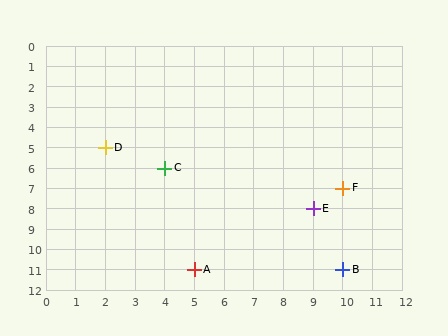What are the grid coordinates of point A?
Point A is at grid coordinates (5, 11).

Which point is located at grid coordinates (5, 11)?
Point A is at (5, 11).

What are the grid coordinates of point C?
Point C is at grid coordinates (4, 6).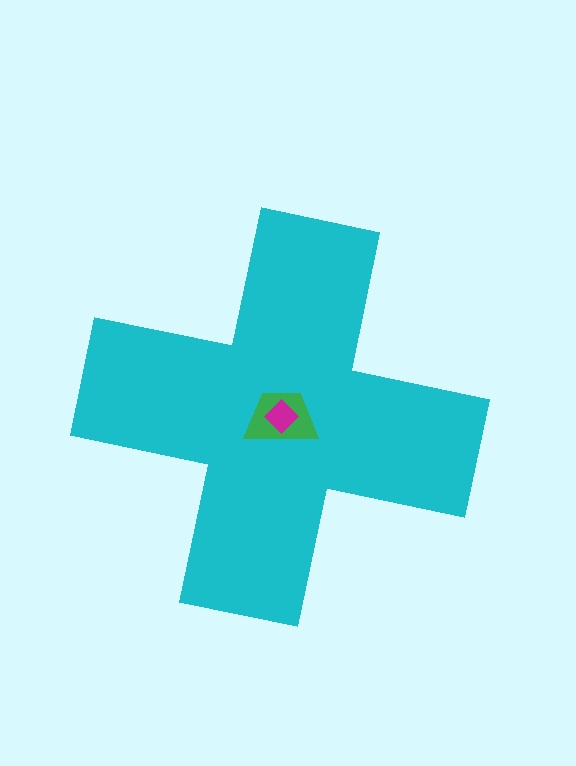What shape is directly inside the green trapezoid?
The magenta diamond.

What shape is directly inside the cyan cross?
The green trapezoid.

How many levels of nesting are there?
3.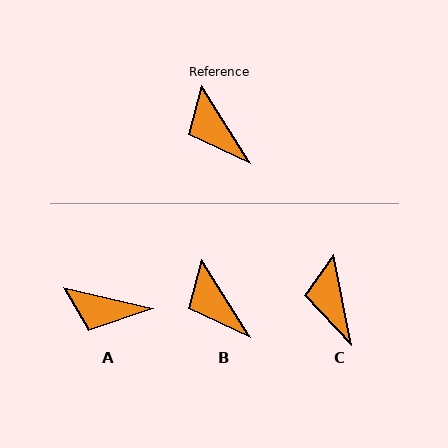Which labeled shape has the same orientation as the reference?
B.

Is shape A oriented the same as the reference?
No, it is off by about 45 degrees.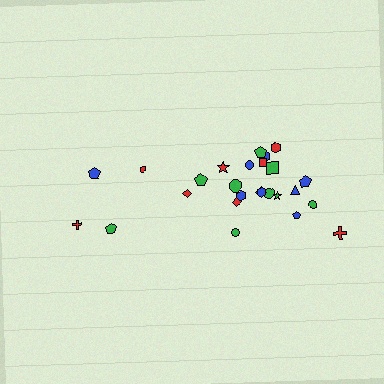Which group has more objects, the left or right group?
The right group.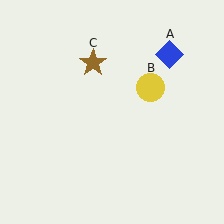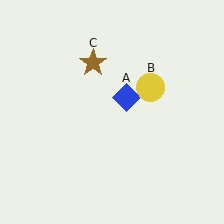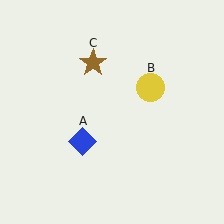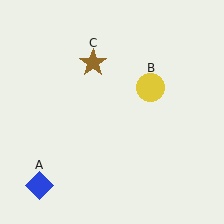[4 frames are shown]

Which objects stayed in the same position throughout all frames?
Yellow circle (object B) and brown star (object C) remained stationary.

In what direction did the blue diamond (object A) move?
The blue diamond (object A) moved down and to the left.